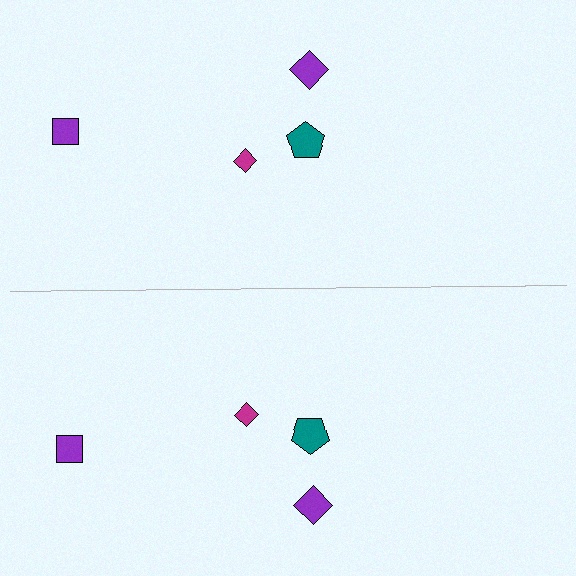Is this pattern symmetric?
Yes, this pattern has bilateral (reflection) symmetry.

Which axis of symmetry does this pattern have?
The pattern has a horizontal axis of symmetry running through the center of the image.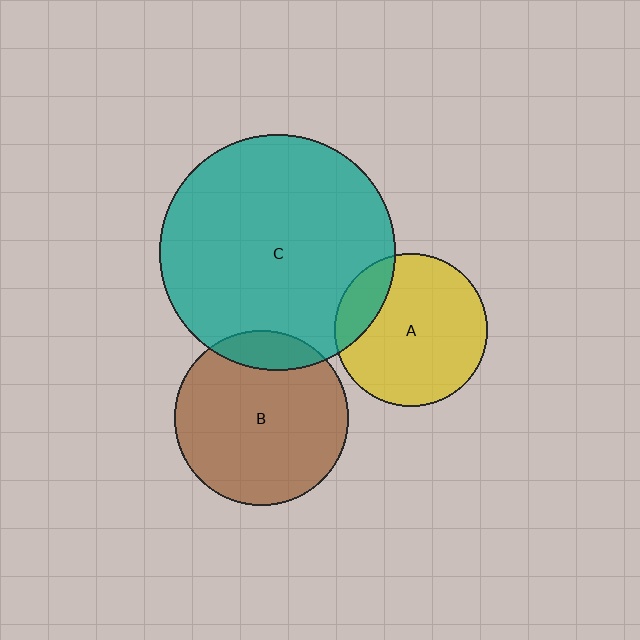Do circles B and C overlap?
Yes.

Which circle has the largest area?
Circle C (teal).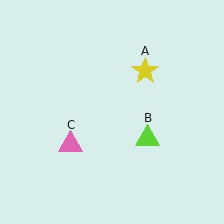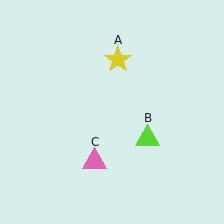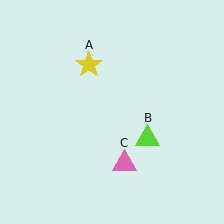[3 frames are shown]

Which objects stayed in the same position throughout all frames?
Lime triangle (object B) remained stationary.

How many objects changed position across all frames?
2 objects changed position: yellow star (object A), pink triangle (object C).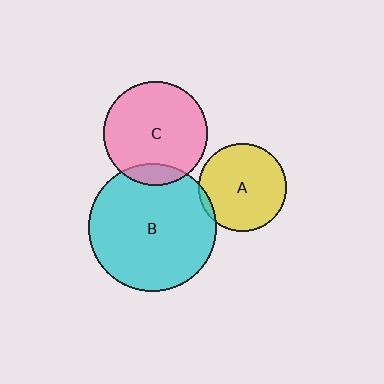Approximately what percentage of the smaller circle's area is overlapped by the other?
Approximately 5%.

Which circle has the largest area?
Circle B (cyan).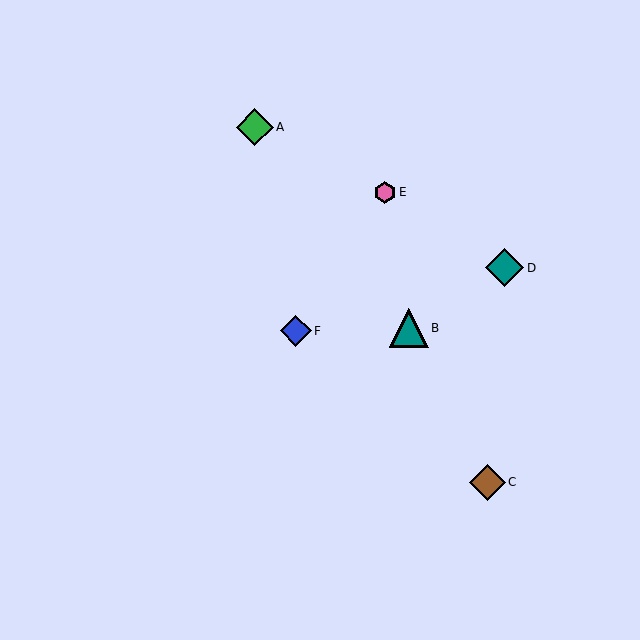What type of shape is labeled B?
Shape B is a teal triangle.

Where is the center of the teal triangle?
The center of the teal triangle is at (409, 328).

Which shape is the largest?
The teal triangle (labeled B) is the largest.